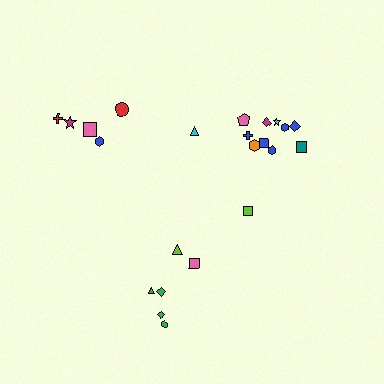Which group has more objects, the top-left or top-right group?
The top-right group.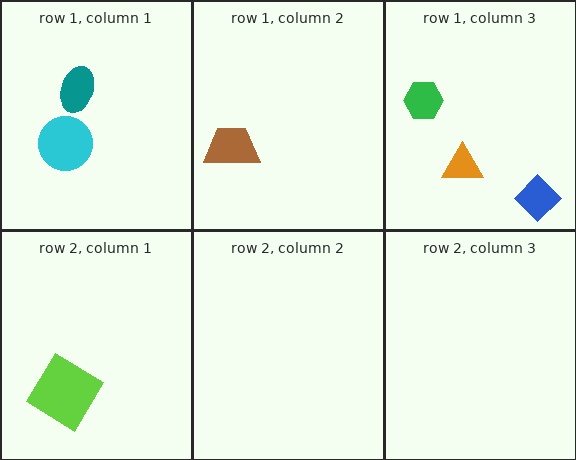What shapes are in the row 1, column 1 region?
The teal ellipse, the cyan circle.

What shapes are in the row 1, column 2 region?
The brown trapezoid.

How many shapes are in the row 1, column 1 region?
2.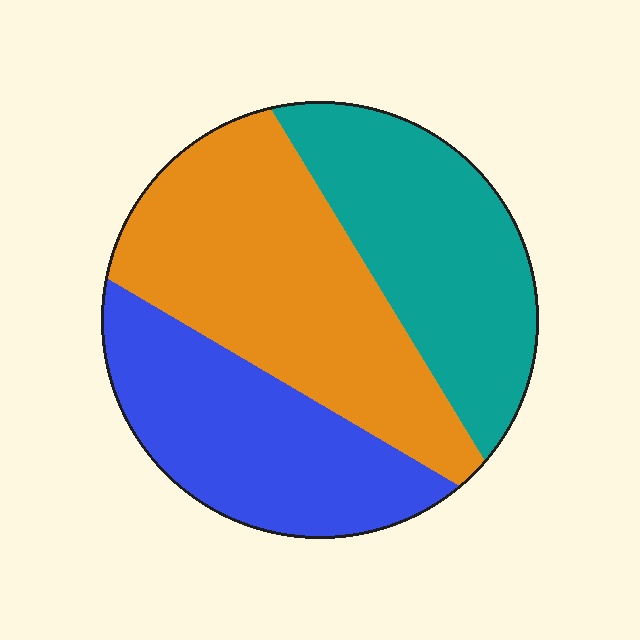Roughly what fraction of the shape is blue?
Blue covers 29% of the shape.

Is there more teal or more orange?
Orange.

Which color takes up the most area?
Orange, at roughly 40%.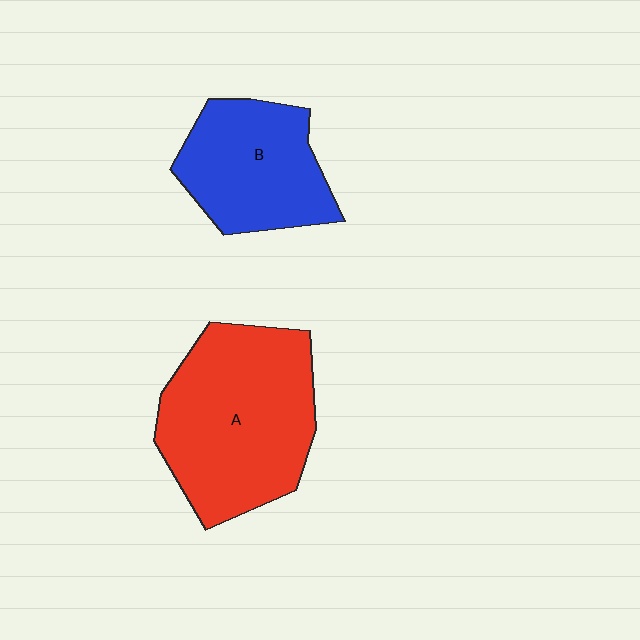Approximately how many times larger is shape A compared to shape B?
Approximately 1.5 times.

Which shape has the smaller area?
Shape B (blue).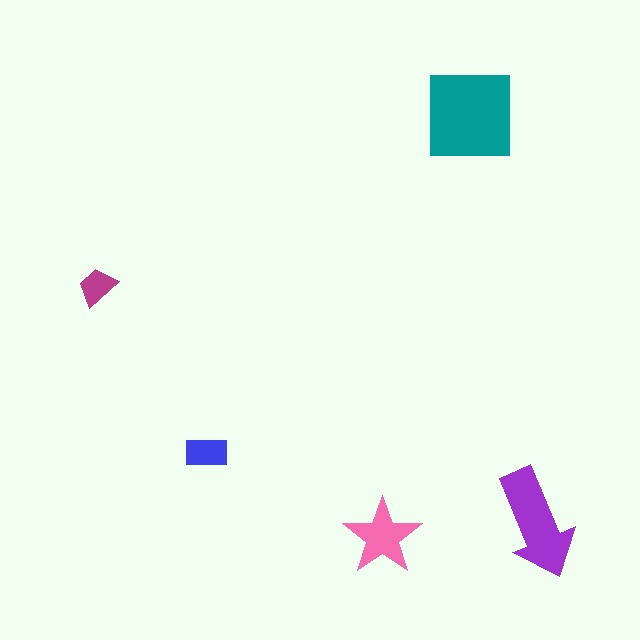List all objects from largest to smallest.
The teal square, the purple arrow, the pink star, the blue rectangle, the magenta trapezoid.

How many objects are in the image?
There are 5 objects in the image.